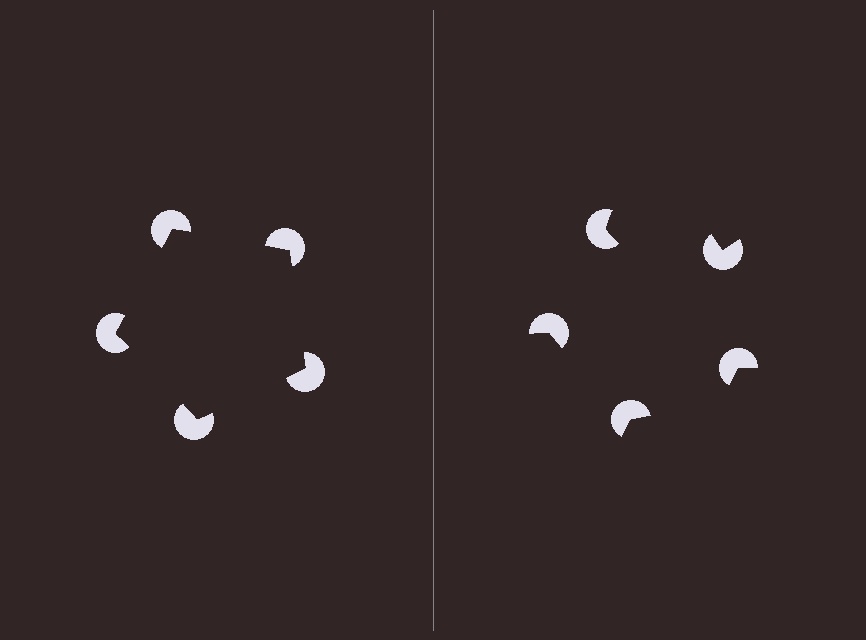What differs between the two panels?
The pac-man discs are positioned identically on both sides; only the wedge orientations differ. On the left they align to a pentagon; on the right they are misaligned.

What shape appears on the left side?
An illusory pentagon.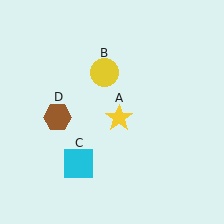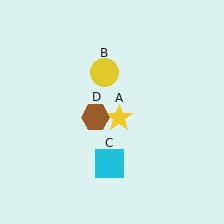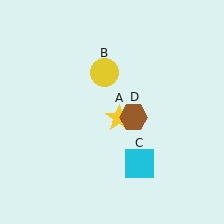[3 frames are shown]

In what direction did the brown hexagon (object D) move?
The brown hexagon (object D) moved right.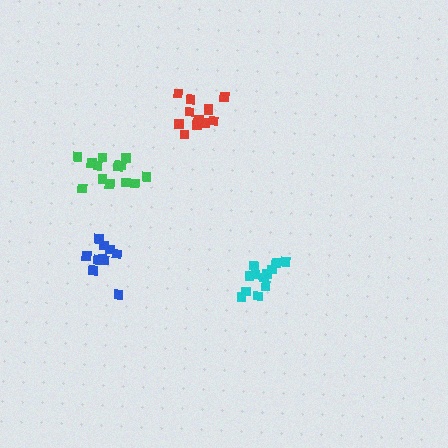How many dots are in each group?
Group 1: 12 dots, Group 2: 13 dots, Group 3: 14 dots, Group 4: 11 dots (50 total).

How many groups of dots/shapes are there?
There are 4 groups.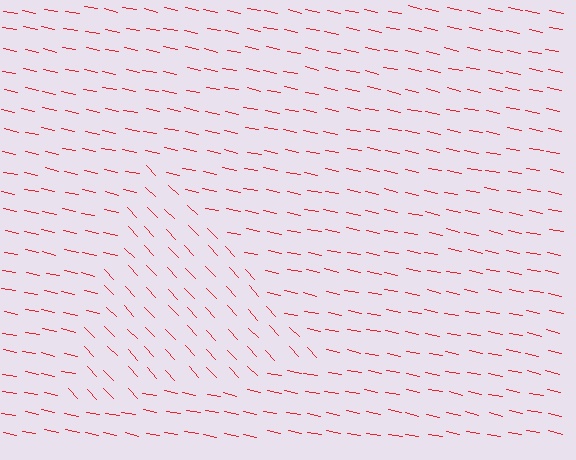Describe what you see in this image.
The image is filled with small red line segments. A triangle region in the image has lines oriented differently from the surrounding lines, creating a visible texture boundary.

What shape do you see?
I see a triangle.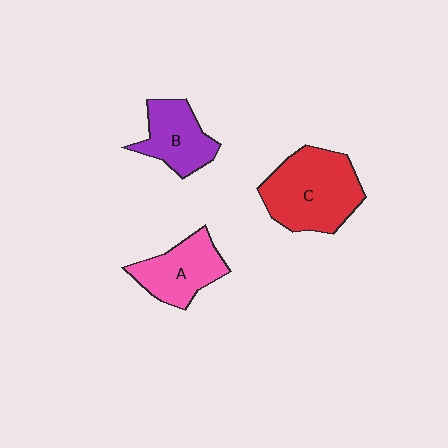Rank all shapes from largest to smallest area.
From largest to smallest: C (red), A (pink), B (purple).